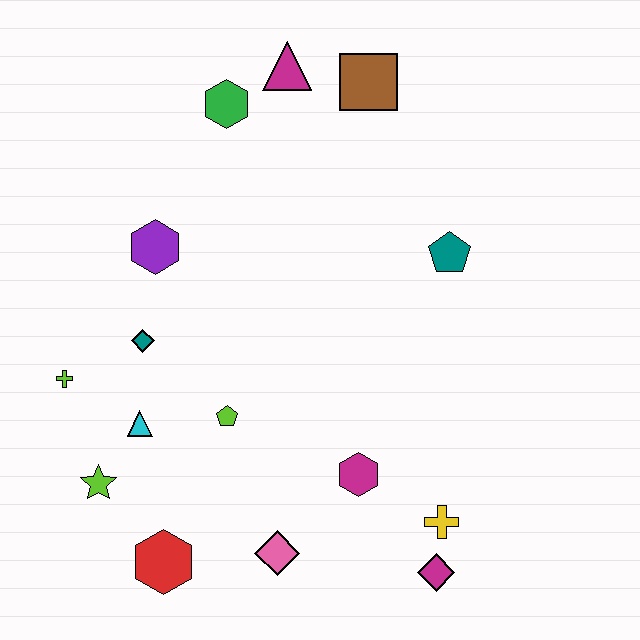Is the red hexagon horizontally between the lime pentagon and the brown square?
No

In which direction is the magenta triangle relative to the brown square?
The magenta triangle is to the left of the brown square.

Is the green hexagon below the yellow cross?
No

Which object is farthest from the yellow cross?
The magenta triangle is farthest from the yellow cross.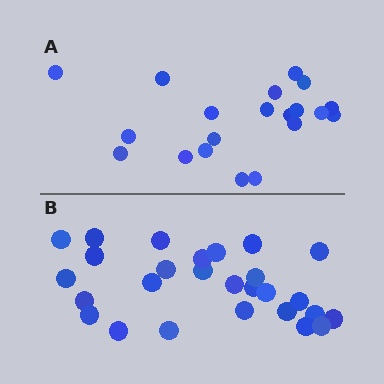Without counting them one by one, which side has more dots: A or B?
Region B (the bottom region) has more dots.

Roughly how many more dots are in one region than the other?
Region B has roughly 8 or so more dots than region A.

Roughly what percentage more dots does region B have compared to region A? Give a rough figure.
About 35% more.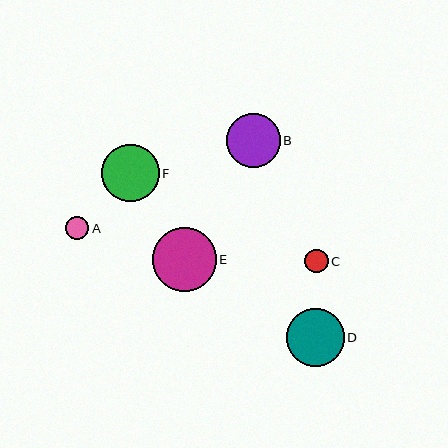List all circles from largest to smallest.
From largest to smallest: E, F, D, B, C, A.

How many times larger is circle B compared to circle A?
Circle B is approximately 2.4 times the size of circle A.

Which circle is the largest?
Circle E is the largest with a size of approximately 64 pixels.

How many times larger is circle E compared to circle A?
Circle E is approximately 2.8 times the size of circle A.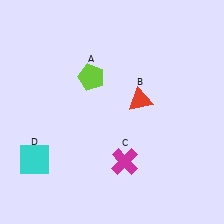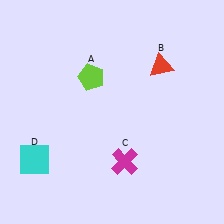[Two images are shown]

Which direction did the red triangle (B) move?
The red triangle (B) moved up.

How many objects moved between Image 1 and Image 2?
1 object moved between the two images.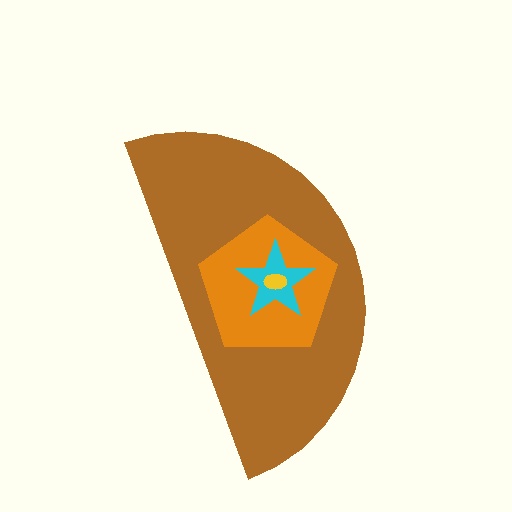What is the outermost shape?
The brown semicircle.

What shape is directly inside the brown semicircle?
The orange pentagon.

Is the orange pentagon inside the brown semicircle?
Yes.